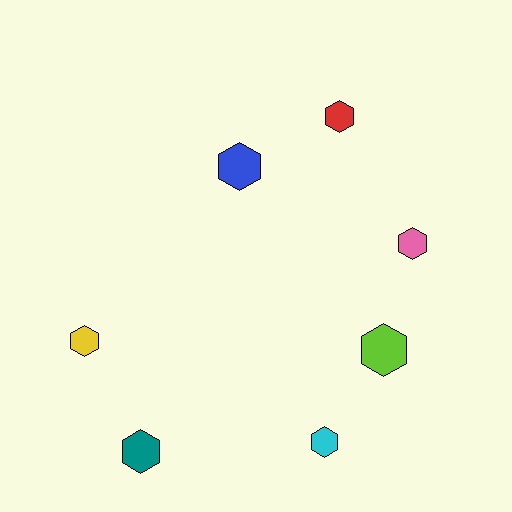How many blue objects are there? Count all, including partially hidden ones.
There is 1 blue object.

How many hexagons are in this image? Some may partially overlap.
There are 7 hexagons.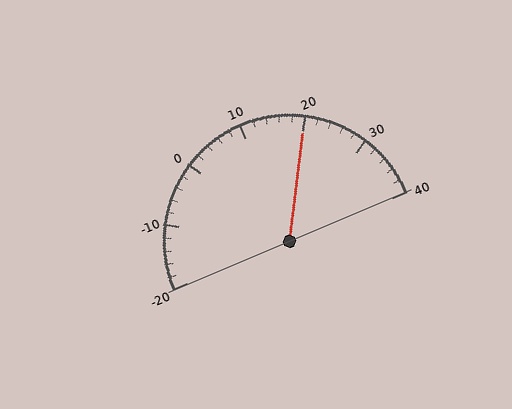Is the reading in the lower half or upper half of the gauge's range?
The reading is in the upper half of the range (-20 to 40).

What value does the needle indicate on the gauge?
The needle indicates approximately 20.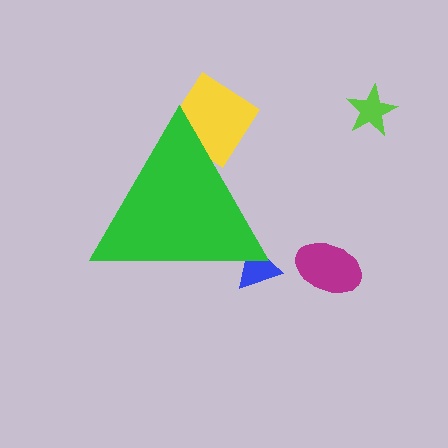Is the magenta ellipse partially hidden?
No, the magenta ellipse is fully visible.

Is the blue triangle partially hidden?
Yes, the blue triangle is partially hidden behind the green triangle.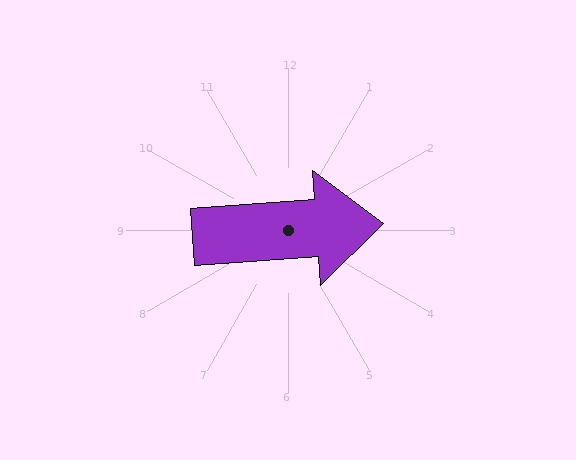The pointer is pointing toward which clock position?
Roughly 3 o'clock.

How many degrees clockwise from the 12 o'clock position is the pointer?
Approximately 86 degrees.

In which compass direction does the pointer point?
East.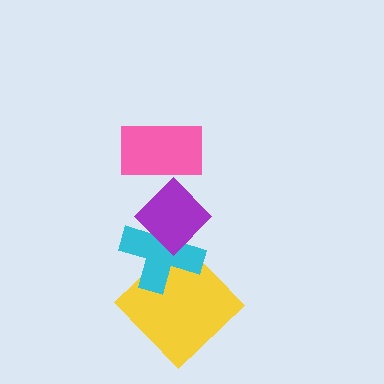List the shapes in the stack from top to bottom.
From top to bottom: the pink rectangle, the purple diamond, the cyan cross, the yellow diamond.